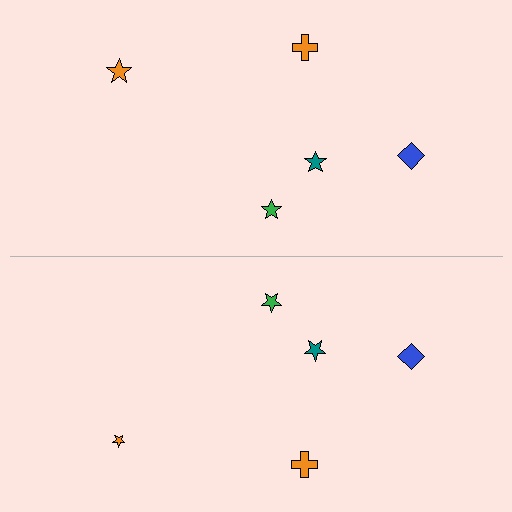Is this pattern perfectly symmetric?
No, the pattern is not perfectly symmetric. The orange star on the bottom side has a different size than its mirror counterpart.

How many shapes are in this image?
There are 10 shapes in this image.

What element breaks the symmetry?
The orange star on the bottom side has a different size than its mirror counterpart.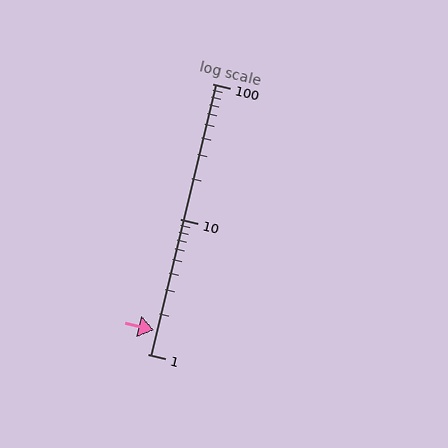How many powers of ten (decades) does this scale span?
The scale spans 2 decades, from 1 to 100.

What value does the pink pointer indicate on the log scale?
The pointer indicates approximately 1.5.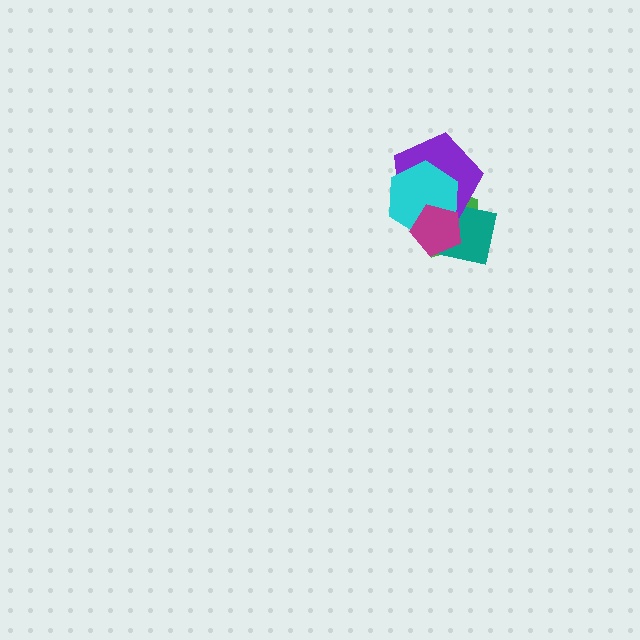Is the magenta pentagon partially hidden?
No, no other shape covers it.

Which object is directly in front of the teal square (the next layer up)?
The purple pentagon is directly in front of the teal square.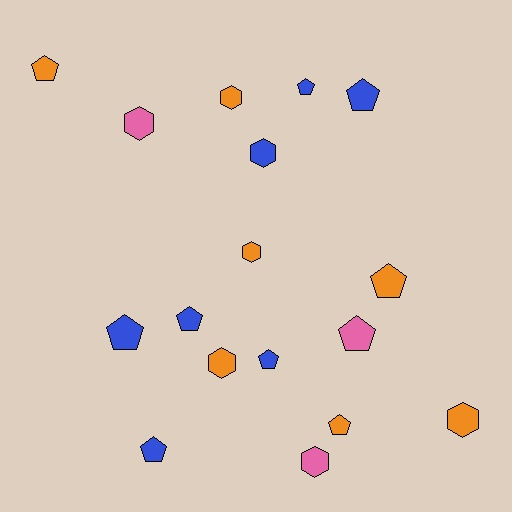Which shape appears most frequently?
Pentagon, with 10 objects.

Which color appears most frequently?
Orange, with 7 objects.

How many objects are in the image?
There are 17 objects.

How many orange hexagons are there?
There are 4 orange hexagons.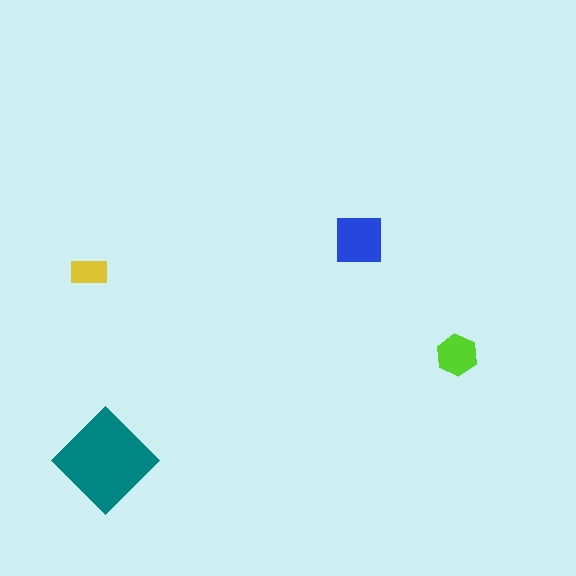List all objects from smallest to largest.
The yellow rectangle, the lime hexagon, the blue square, the teal diamond.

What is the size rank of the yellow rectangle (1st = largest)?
4th.